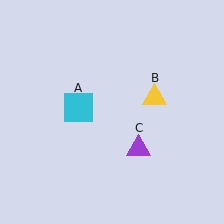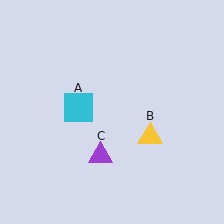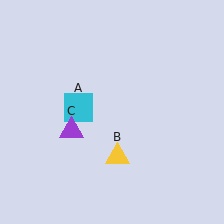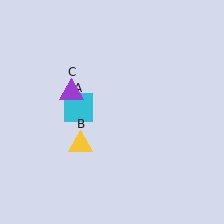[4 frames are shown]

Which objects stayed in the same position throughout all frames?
Cyan square (object A) remained stationary.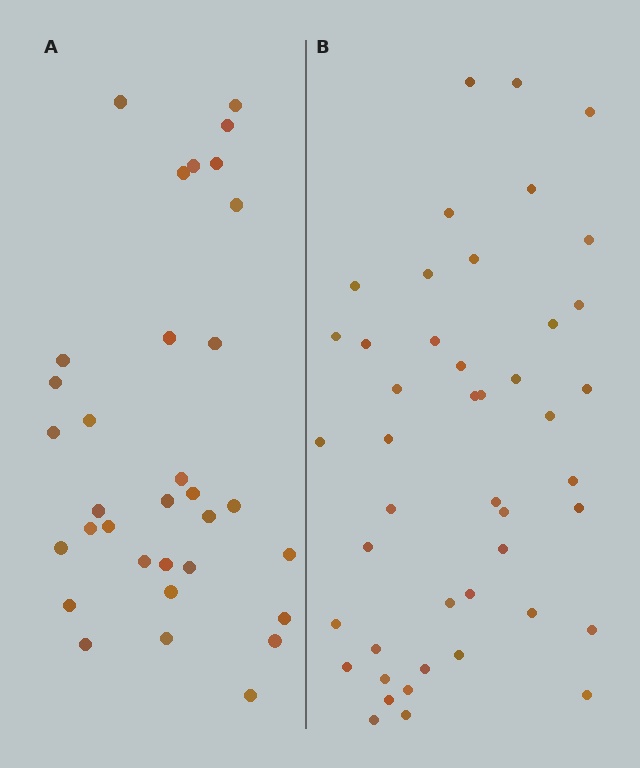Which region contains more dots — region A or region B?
Region B (the right region) has more dots.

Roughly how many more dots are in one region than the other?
Region B has roughly 12 or so more dots than region A.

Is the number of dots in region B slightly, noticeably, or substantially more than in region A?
Region B has noticeably more, but not dramatically so. The ratio is roughly 1.4 to 1.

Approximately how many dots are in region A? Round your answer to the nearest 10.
About 30 dots. (The exact count is 33, which rounds to 30.)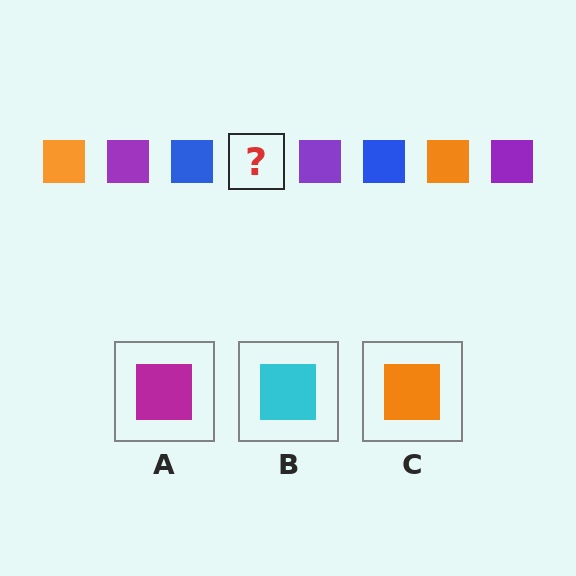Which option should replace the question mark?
Option C.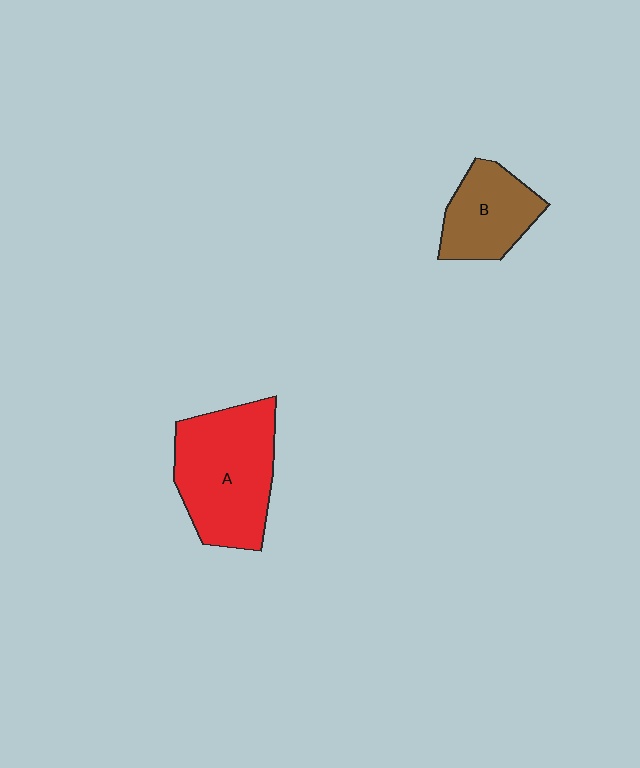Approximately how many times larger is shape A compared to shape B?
Approximately 1.7 times.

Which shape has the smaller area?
Shape B (brown).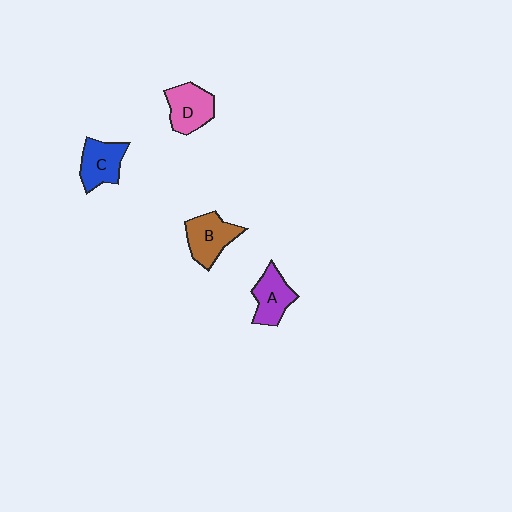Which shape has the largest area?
Shape B (brown).